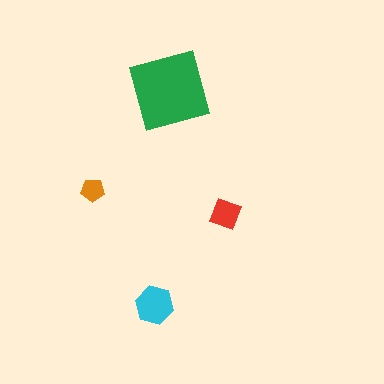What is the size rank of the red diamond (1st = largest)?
3rd.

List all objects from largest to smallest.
The green square, the cyan hexagon, the red diamond, the orange pentagon.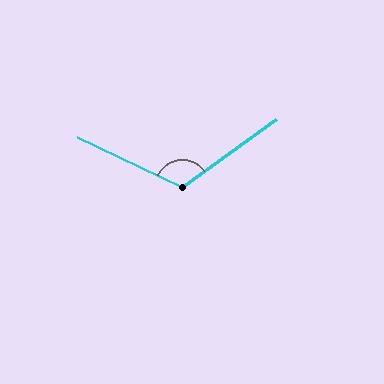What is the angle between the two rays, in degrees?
Approximately 118 degrees.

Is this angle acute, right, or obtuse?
It is obtuse.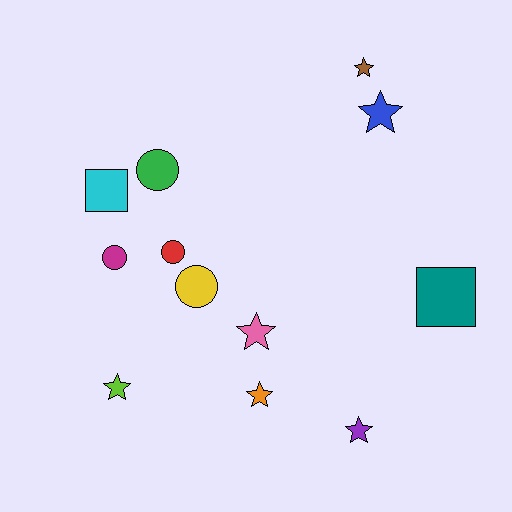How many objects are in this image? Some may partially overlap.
There are 12 objects.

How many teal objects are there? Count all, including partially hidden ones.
There is 1 teal object.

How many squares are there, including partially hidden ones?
There are 2 squares.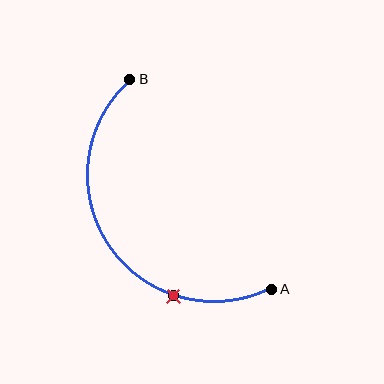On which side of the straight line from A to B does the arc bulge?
The arc bulges below and to the left of the straight line connecting A and B.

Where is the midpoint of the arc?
The arc midpoint is the point on the curve farthest from the straight line joining A and B. It sits below and to the left of that line.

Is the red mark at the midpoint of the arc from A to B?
No. The red mark lies on the arc but is closer to endpoint A. The arc midpoint would be at the point on the curve equidistant along the arc from both A and B.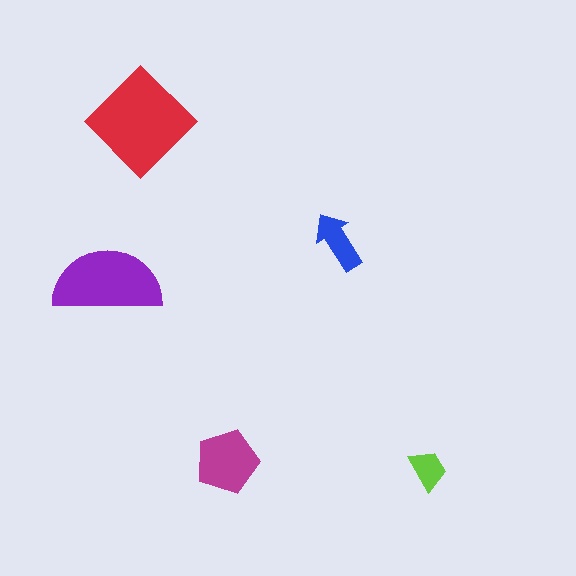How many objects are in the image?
There are 5 objects in the image.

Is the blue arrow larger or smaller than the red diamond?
Smaller.